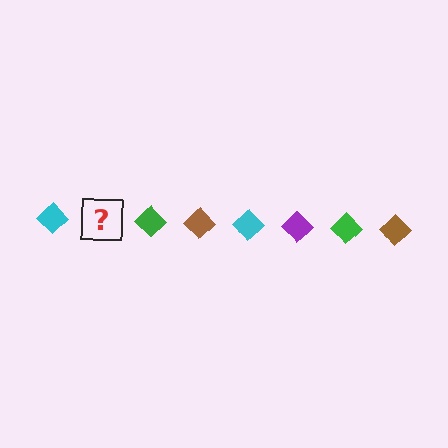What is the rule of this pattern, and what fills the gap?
The rule is that the pattern cycles through cyan, purple, green, brown diamonds. The gap should be filled with a purple diamond.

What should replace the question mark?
The question mark should be replaced with a purple diamond.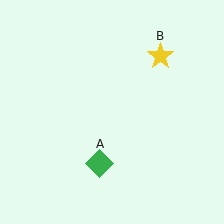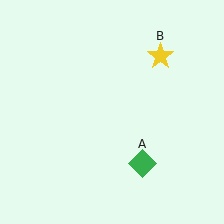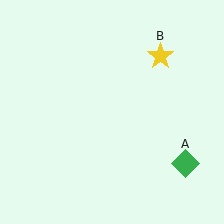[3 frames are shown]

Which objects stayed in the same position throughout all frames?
Yellow star (object B) remained stationary.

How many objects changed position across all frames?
1 object changed position: green diamond (object A).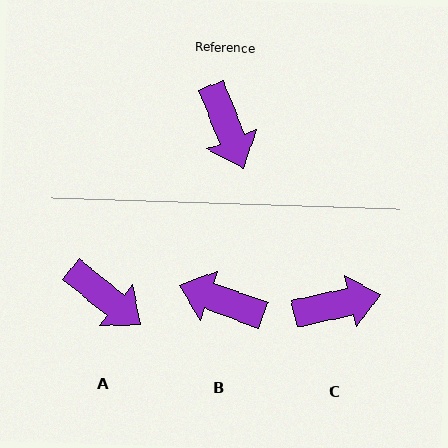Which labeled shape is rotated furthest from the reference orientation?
B, about 132 degrees away.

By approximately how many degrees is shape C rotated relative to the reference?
Approximately 81 degrees counter-clockwise.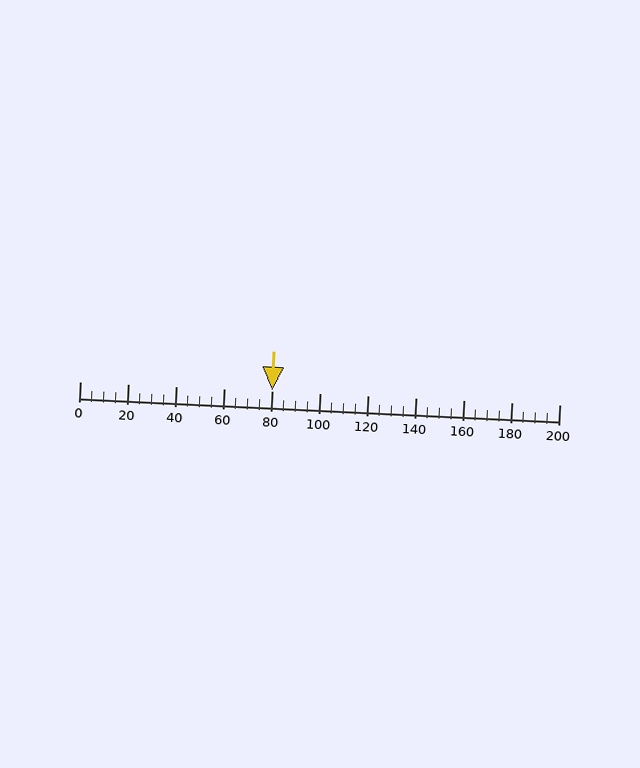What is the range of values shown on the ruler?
The ruler shows values from 0 to 200.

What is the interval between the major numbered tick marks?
The major tick marks are spaced 20 units apart.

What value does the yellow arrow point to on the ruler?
The yellow arrow points to approximately 80.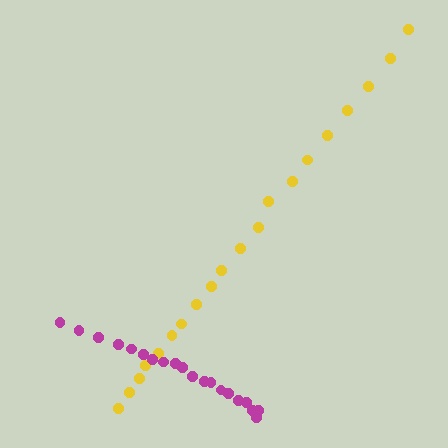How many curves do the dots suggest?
There are 2 distinct paths.